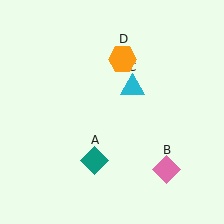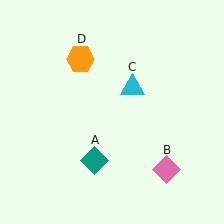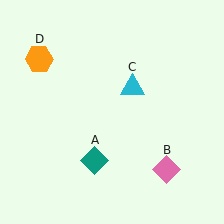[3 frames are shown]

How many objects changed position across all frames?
1 object changed position: orange hexagon (object D).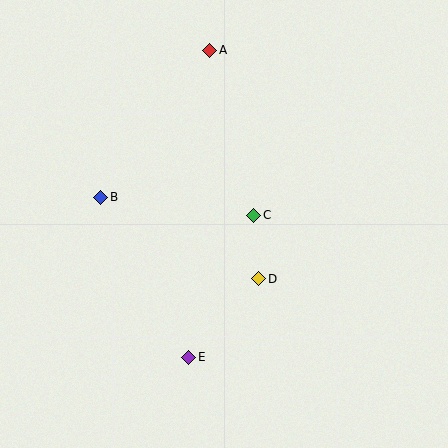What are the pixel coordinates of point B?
Point B is at (101, 197).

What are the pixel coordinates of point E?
Point E is at (189, 357).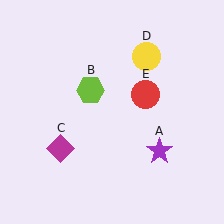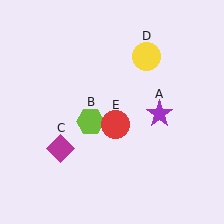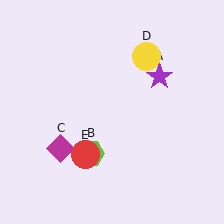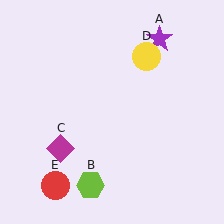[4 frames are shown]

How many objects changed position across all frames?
3 objects changed position: purple star (object A), lime hexagon (object B), red circle (object E).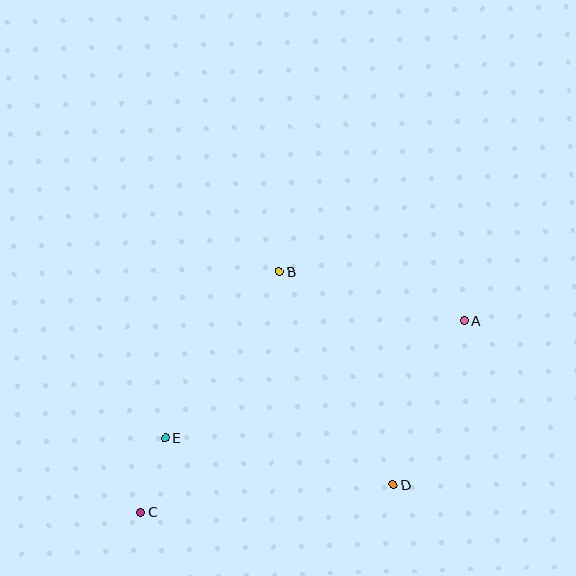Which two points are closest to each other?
Points C and E are closest to each other.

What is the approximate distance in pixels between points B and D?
The distance between B and D is approximately 241 pixels.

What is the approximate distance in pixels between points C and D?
The distance between C and D is approximately 254 pixels.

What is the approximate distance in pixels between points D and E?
The distance between D and E is approximately 232 pixels.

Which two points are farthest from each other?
Points A and C are farthest from each other.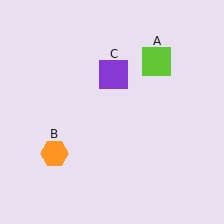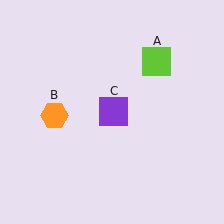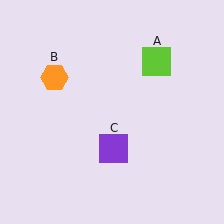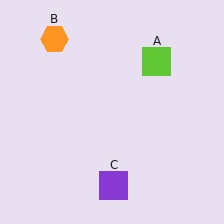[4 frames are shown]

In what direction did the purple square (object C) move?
The purple square (object C) moved down.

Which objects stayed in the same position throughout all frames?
Lime square (object A) remained stationary.